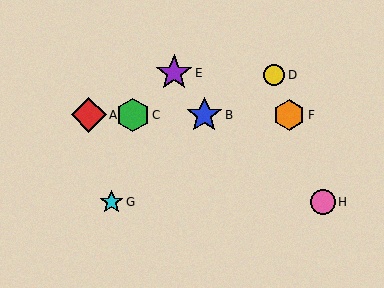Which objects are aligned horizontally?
Objects A, B, C, F are aligned horizontally.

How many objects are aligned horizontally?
4 objects (A, B, C, F) are aligned horizontally.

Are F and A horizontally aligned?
Yes, both are at y≈115.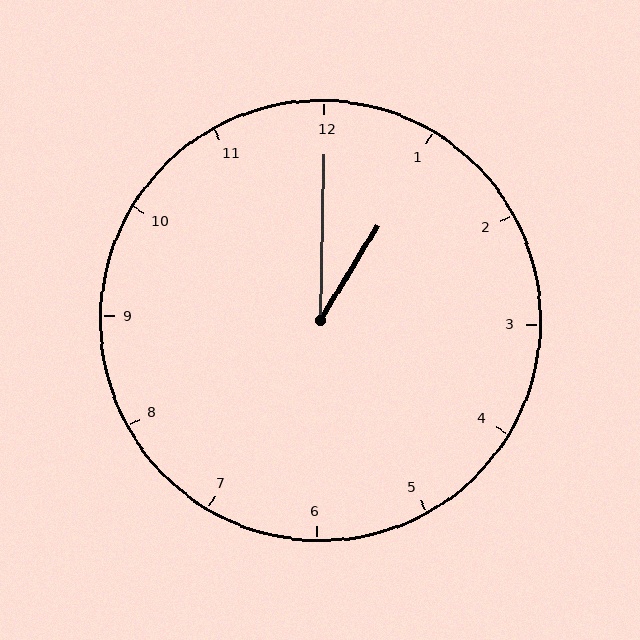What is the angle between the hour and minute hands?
Approximately 30 degrees.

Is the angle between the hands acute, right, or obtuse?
It is acute.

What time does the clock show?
1:00.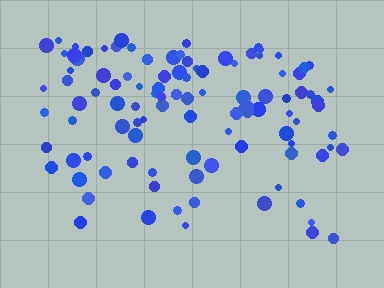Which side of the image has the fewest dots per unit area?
The bottom.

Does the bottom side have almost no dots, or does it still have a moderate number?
Still a moderate number, just noticeably fewer than the top.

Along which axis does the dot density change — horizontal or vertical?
Vertical.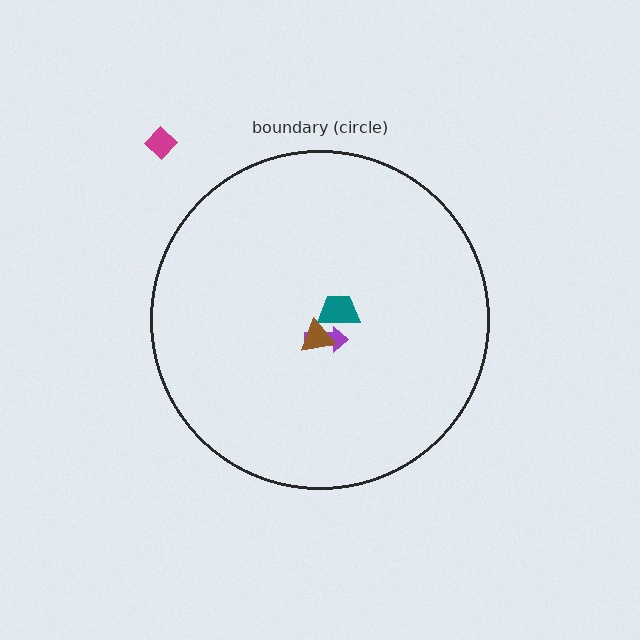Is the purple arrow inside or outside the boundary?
Inside.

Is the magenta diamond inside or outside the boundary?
Outside.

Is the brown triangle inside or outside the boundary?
Inside.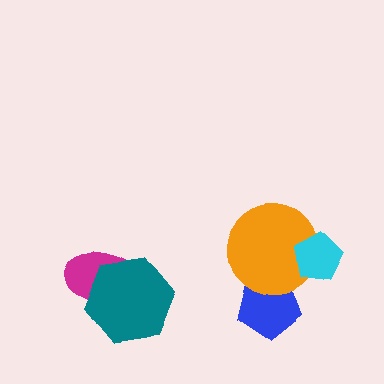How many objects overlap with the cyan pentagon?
1 object overlaps with the cyan pentagon.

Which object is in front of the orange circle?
The cyan pentagon is in front of the orange circle.